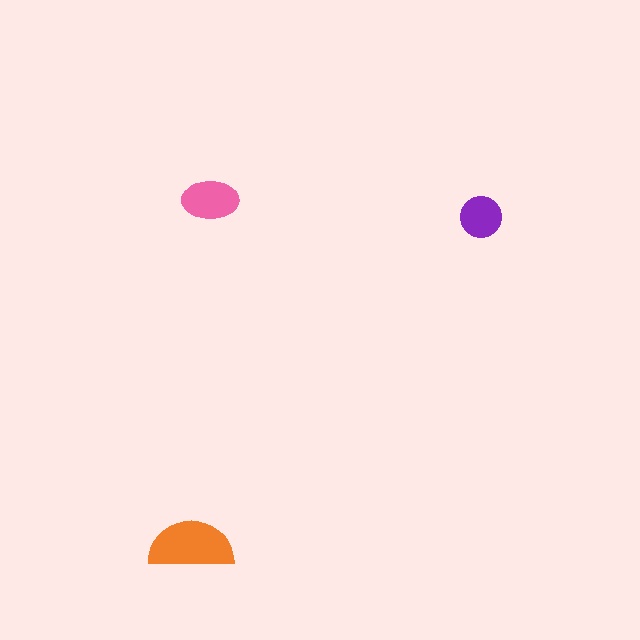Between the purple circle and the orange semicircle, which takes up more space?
The orange semicircle.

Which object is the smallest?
The purple circle.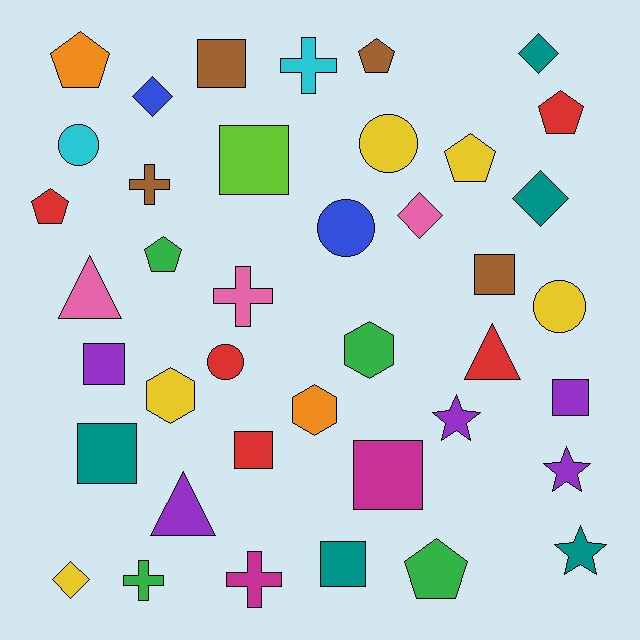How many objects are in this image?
There are 40 objects.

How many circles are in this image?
There are 5 circles.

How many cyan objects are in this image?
There are 2 cyan objects.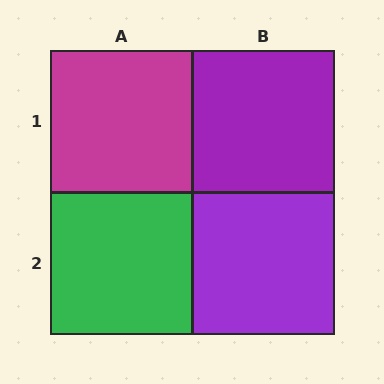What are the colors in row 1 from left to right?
Magenta, purple.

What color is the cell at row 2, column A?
Green.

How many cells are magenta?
1 cell is magenta.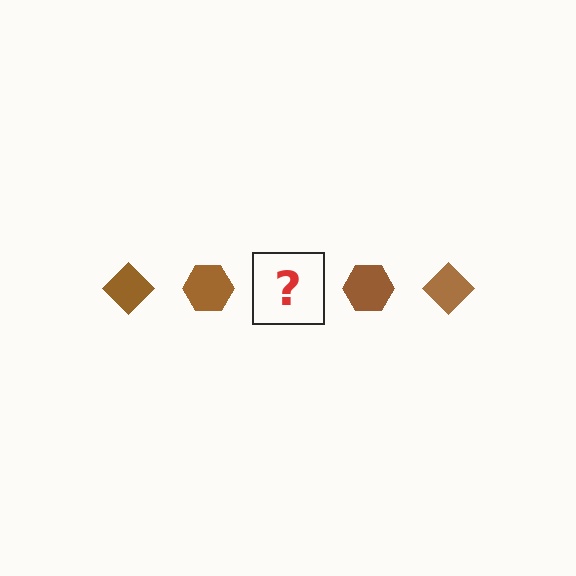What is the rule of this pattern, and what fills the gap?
The rule is that the pattern cycles through diamond, hexagon shapes in brown. The gap should be filled with a brown diamond.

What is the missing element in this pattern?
The missing element is a brown diamond.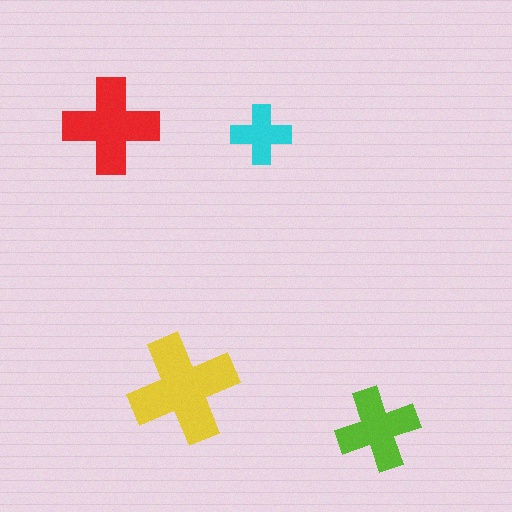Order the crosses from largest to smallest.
the yellow one, the red one, the lime one, the cyan one.